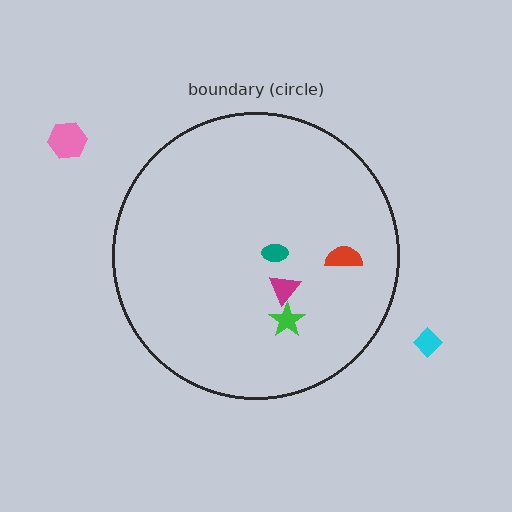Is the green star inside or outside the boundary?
Inside.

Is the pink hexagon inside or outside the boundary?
Outside.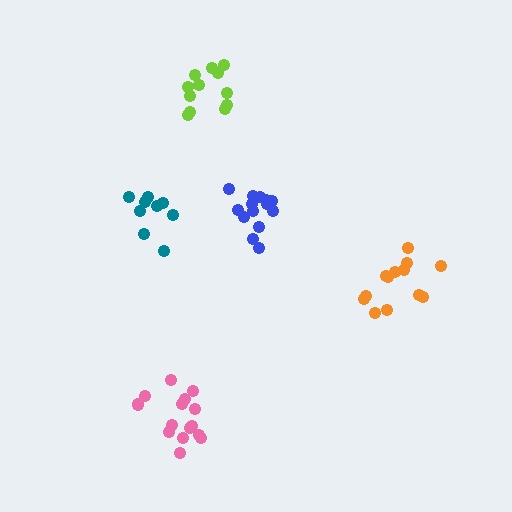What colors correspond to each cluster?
The clusters are colored: teal, lime, pink, orange, blue.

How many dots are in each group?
Group 1: 9 dots, Group 2: 12 dots, Group 3: 15 dots, Group 4: 13 dots, Group 5: 15 dots (64 total).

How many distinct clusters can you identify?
There are 5 distinct clusters.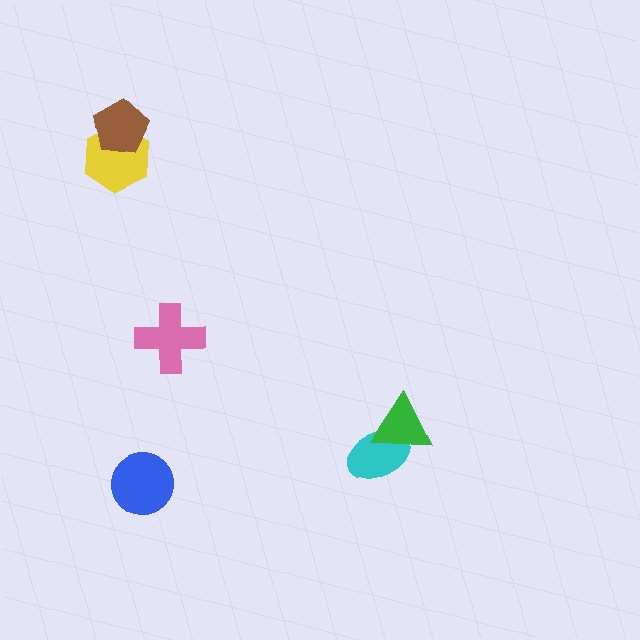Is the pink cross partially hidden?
No, no other shape covers it.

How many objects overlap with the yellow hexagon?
1 object overlaps with the yellow hexagon.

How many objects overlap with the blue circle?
0 objects overlap with the blue circle.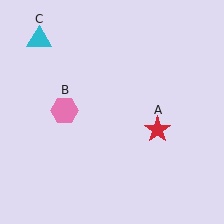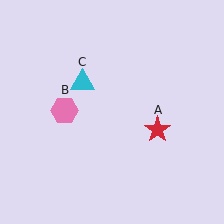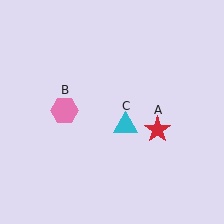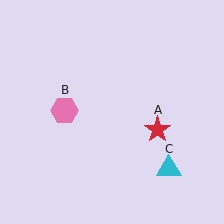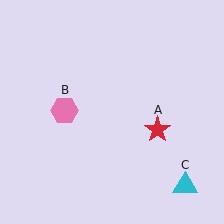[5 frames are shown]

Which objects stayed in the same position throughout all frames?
Red star (object A) and pink hexagon (object B) remained stationary.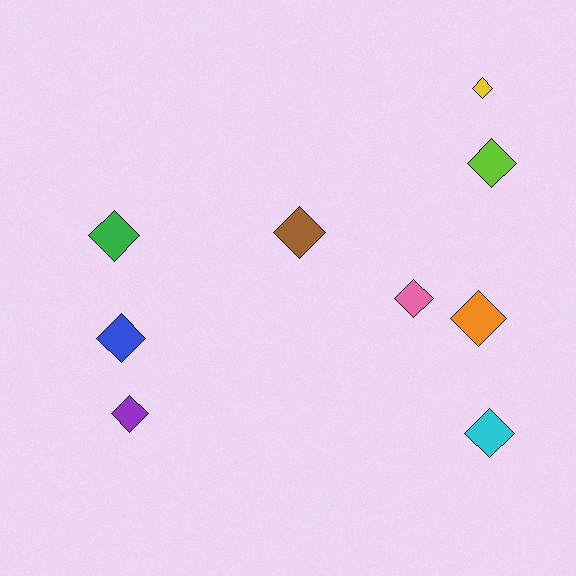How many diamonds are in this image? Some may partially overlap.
There are 9 diamonds.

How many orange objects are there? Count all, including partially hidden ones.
There is 1 orange object.